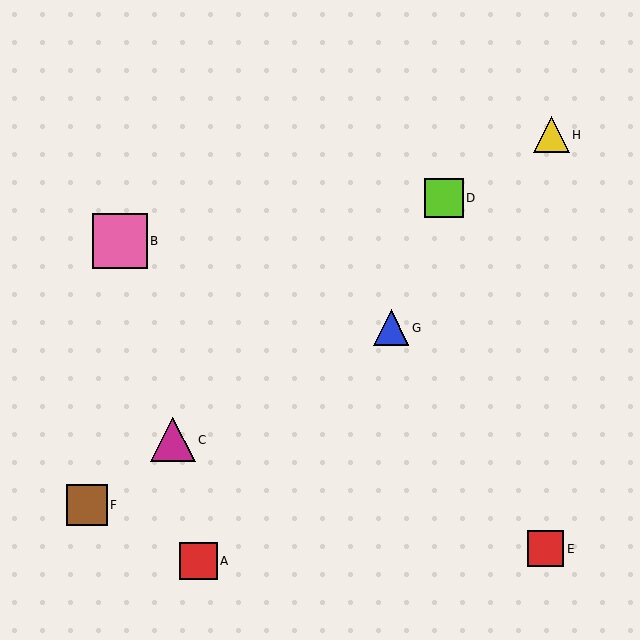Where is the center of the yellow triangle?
The center of the yellow triangle is at (551, 135).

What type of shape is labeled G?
Shape G is a blue triangle.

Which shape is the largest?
The pink square (labeled B) is the largest.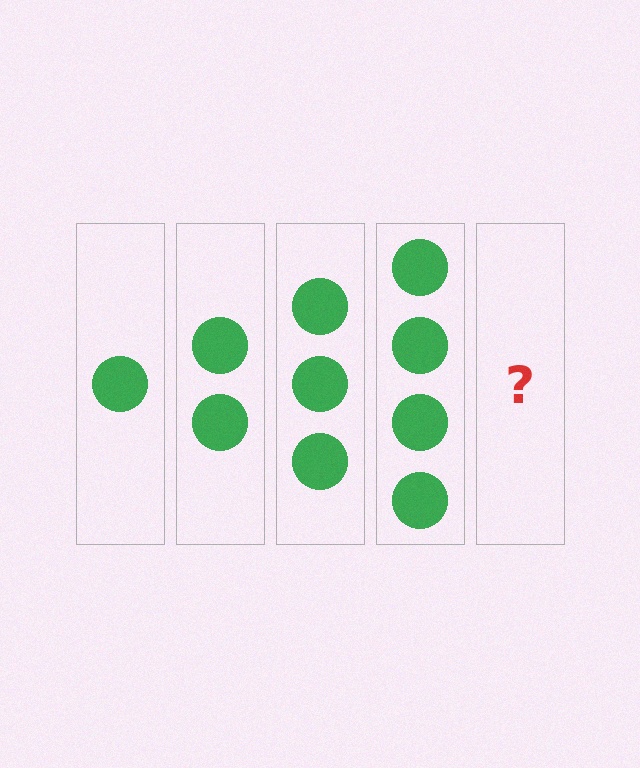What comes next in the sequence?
The next element should be 5 circles.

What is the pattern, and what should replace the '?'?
The pattern is that each step adds one more circle. The '?' should be 5 circles.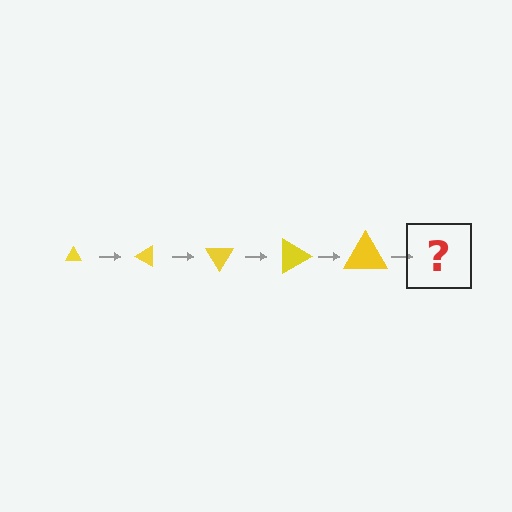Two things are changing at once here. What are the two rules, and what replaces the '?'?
The two rules are that the triangle grows larger each step and it rotates 30 degrees each step. The '?' should be a triangle, larger than the previous one and rotated 150 degrees from the start.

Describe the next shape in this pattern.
It should be a triangle, larger than the previous one and rotated 150 degrees from the start.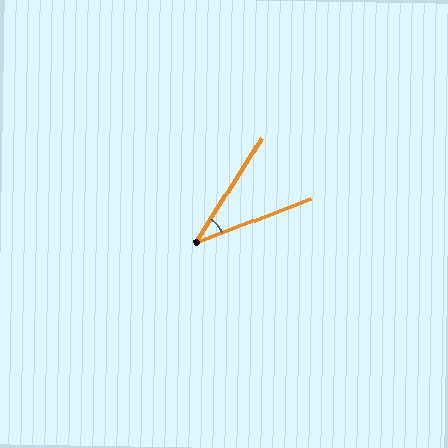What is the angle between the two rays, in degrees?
Approximately 36 degrees.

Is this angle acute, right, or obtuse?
It is acute.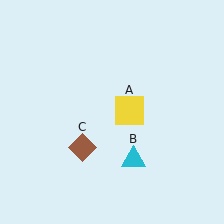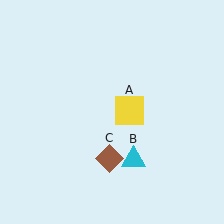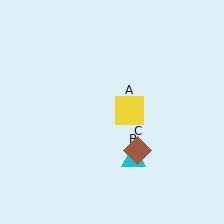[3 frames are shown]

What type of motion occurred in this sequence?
The brown diamond (object C) rotated counterclockwise around the center of the scene.